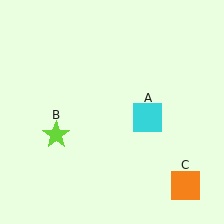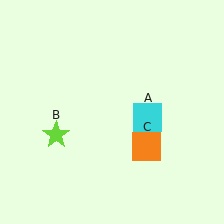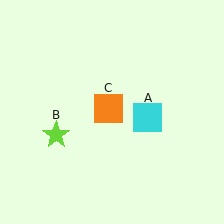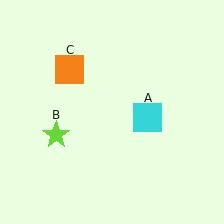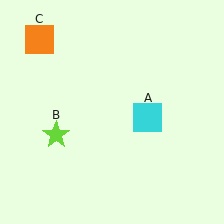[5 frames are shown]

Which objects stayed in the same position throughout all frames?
Cyan square (object A) and lime star (object B) remained stationary.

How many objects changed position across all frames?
1 object changed position: orange square (object C).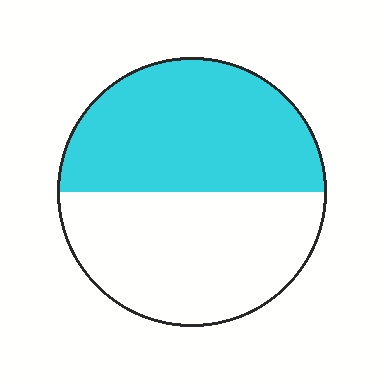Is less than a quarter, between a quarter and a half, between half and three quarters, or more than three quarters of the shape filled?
Between half and three quarters.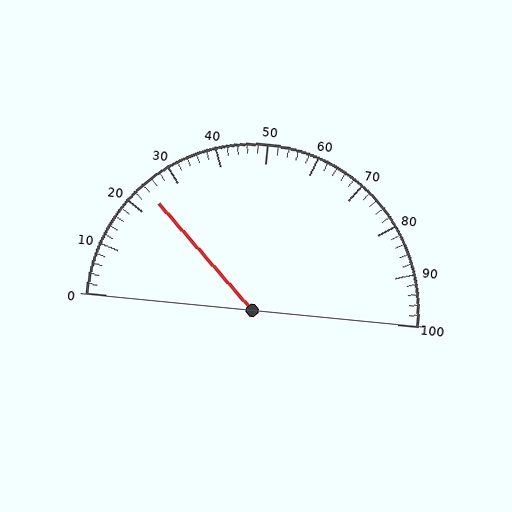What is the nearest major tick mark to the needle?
The nearest major tick mark is 20.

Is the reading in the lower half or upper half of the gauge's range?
The reading is in the lower half of the range (0 to 100).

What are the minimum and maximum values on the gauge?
The gauge ranges from 0 to 100.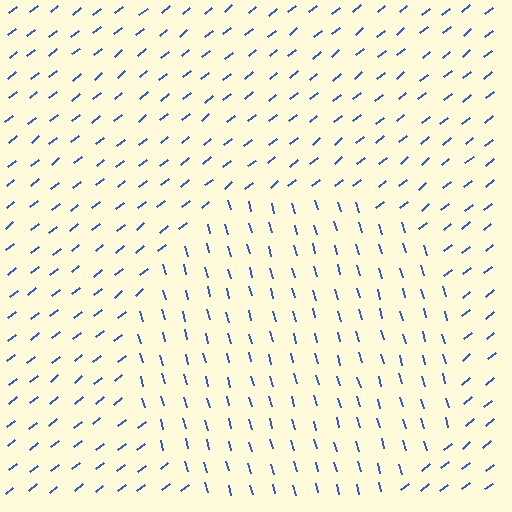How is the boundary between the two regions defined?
The boundary is defined purely by a change in line orientation (approximately 66 degrees difference). All lines are the same color and thickness.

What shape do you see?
I see a circle.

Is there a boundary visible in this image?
Yes, there is a texture boundary formed by a change in line orientation.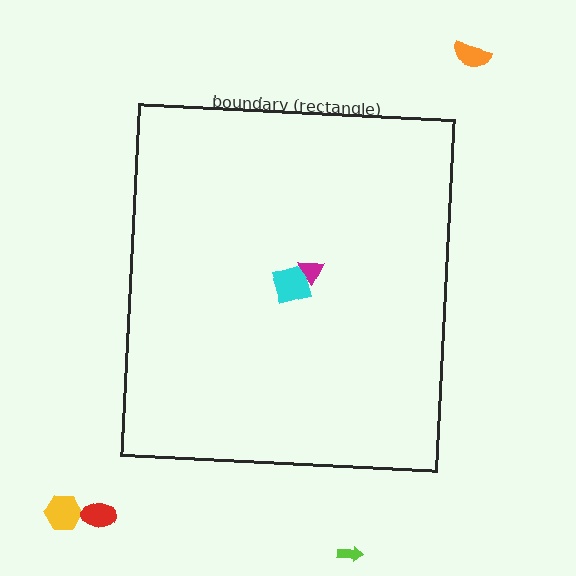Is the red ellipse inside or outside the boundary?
Outside.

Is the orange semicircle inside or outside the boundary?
Outside.